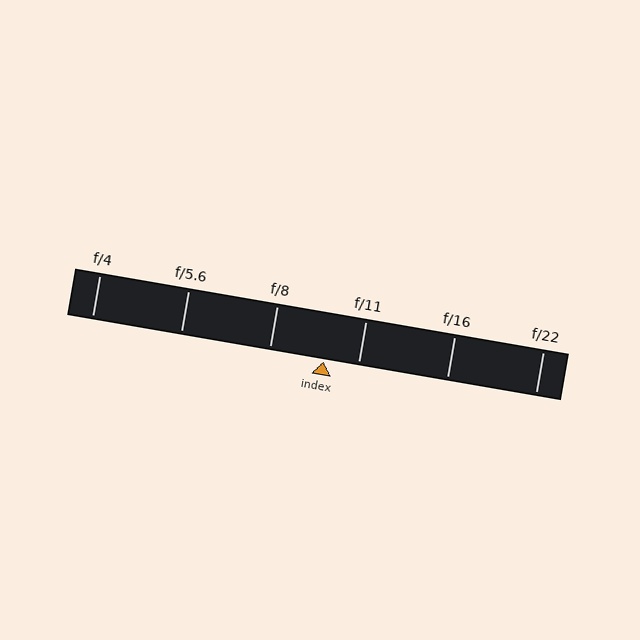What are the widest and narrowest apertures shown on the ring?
The widest aperture shown is f/4 and the narrowest is f/22.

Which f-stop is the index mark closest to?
The index mark is closest to f/11.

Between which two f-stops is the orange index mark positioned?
The index mark is between f/8 and f/11.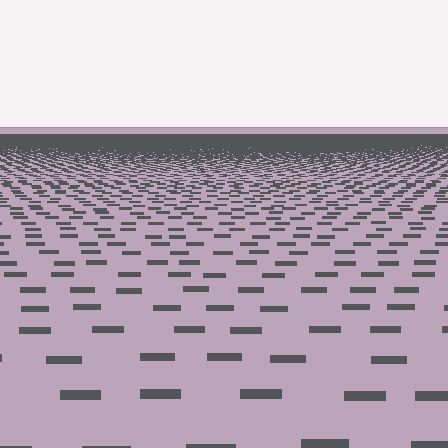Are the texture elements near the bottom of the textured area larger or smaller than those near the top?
Larger. Near the bottom, elements are closer to the viewer and appear at a bigger on-screen size.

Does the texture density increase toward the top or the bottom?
Density increases toward the top.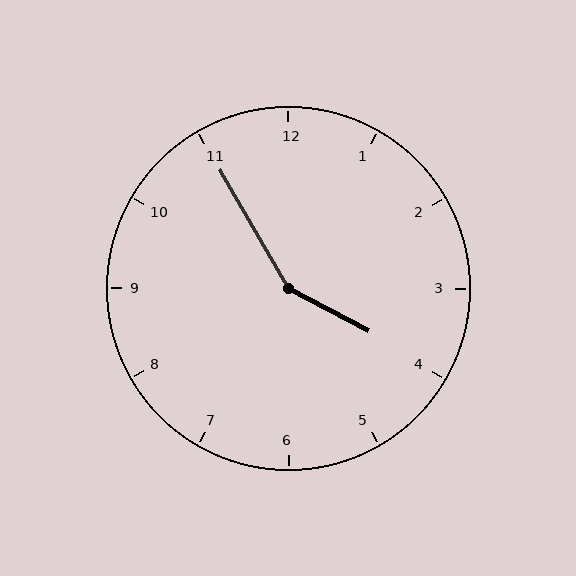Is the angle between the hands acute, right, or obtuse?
It is obtuse.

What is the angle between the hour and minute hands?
Approximately 148 degrees.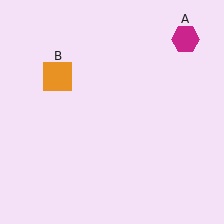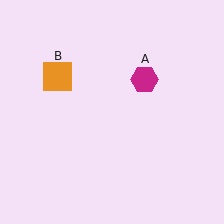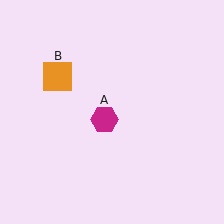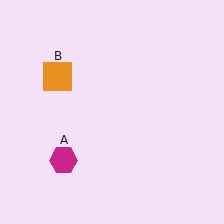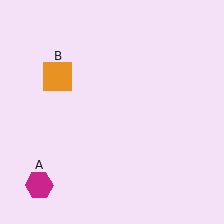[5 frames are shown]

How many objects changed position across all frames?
1 object changed position: magenta hexagon (object A).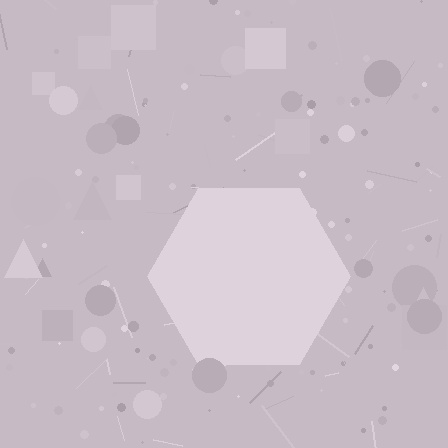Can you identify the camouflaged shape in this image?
The camouflaged shape is a hexagon.